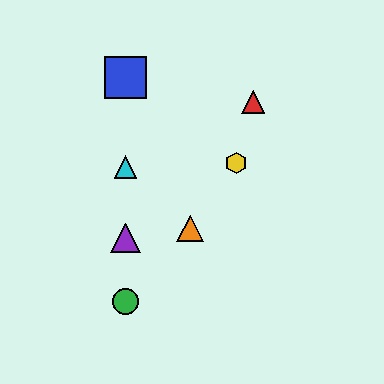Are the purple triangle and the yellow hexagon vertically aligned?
No, the purple triangle is at x≈125 and the yellow hexagon is at x≈236.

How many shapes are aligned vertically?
4 shapes (the blue square, the green circle, the purple triangle, the cyan triangle) are aligned vertically.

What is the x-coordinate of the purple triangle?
The purple triangle is at x≈125.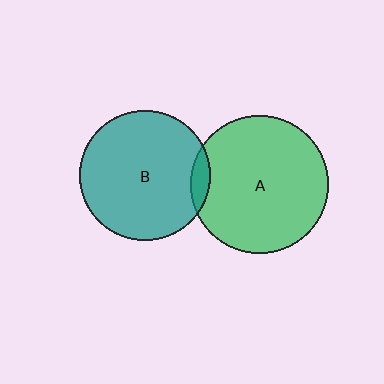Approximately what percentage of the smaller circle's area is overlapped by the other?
Approximately 5%.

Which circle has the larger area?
Circle A (green).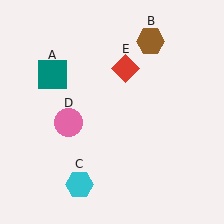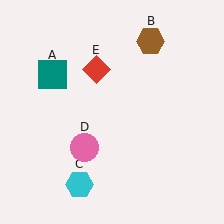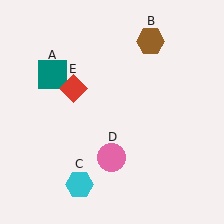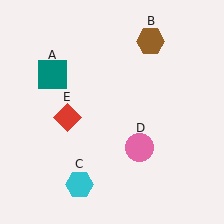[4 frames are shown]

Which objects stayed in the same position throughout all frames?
Teal square (object A) and brown hexagon (object B) and cyan hexagon (object C) remained stationary.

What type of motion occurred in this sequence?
The pink circle (object D), red diamond (object E) rotated counterclockwise around the center of the scene.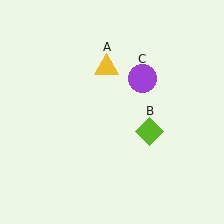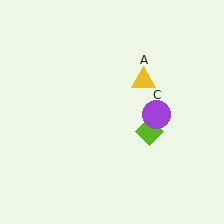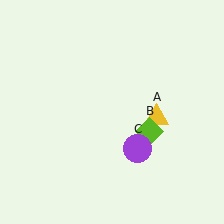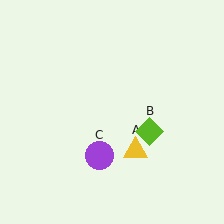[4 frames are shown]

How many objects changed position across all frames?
2 objects changed position: yellow triangle (object A), purple circle (object C).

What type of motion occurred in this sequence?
The yellow triangle (object A), purple circle (object C) rotated clockwise around the center of the scene.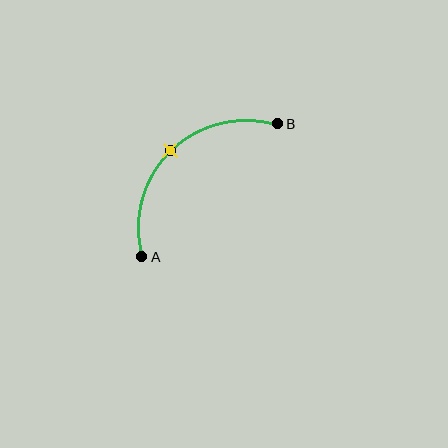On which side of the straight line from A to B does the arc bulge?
The arc bulges above and to the left of the straight line connecting A and B.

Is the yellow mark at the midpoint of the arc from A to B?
Yes. The yellow mark lies on the arc at equal arc-length from both A and B — it is the arc midpoint.